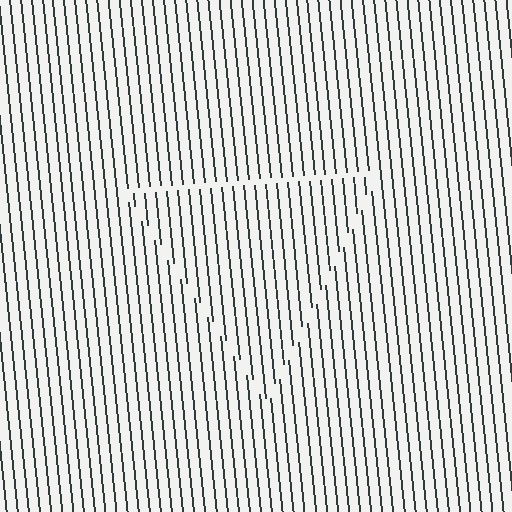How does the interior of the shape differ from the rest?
The interior of the shape contains the same grating, shifted by half a period — the contour is defined by the phase discontinuity where line-ends from the inner and outer gratings abut.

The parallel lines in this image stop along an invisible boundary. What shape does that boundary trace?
An illusory triangle. The interior of the shape contains the same grating, shifted by half a period — the contour is defined by the phase discontinuity where line-ends from the inner and outer gratings abut.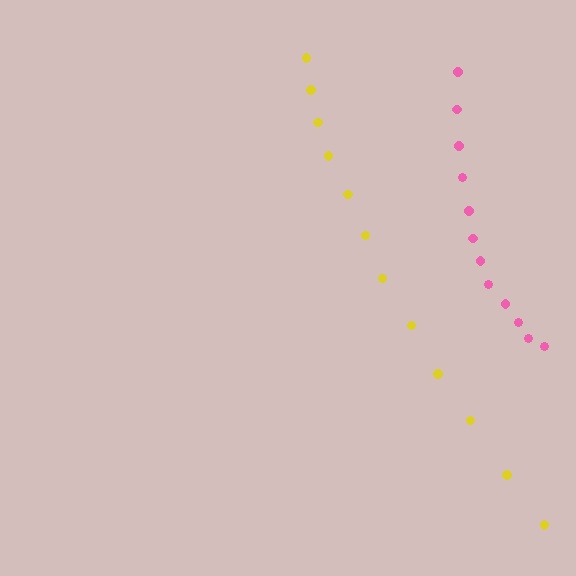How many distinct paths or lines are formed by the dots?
There are 2 distinct paths.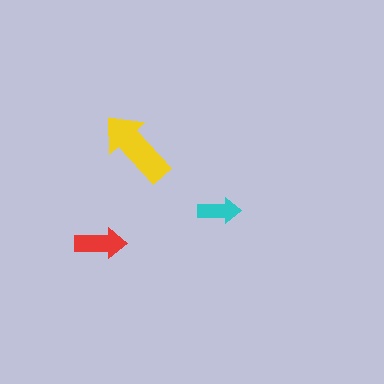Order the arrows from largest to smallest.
the yellow one, the red one, the cyan one.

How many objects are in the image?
There are 3 objects in the image.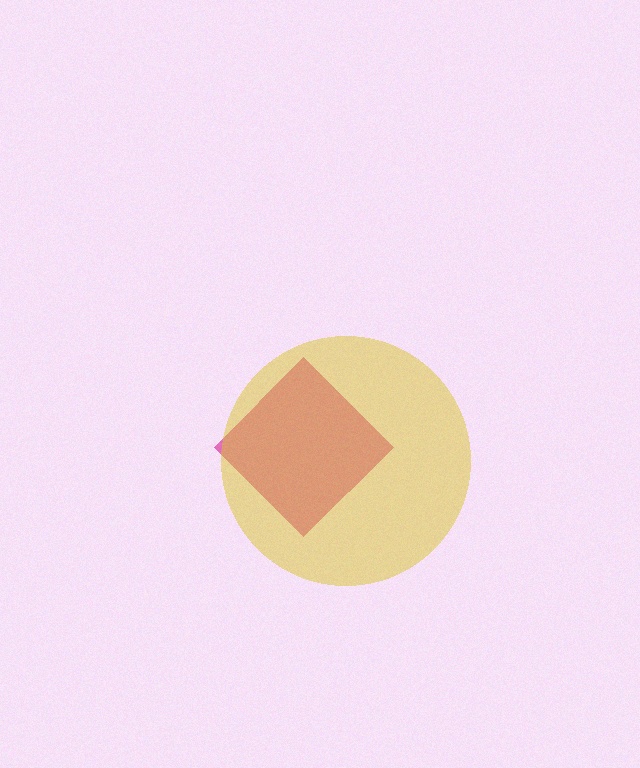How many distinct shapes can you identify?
There are 2 distinct shapes: a magenta diamond, a yellow circle.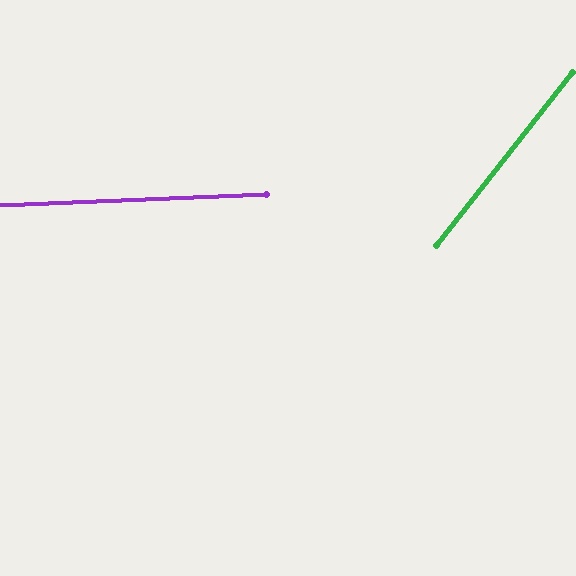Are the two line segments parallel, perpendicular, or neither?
Neither parallel nor perpendicular — they differ by about 50°.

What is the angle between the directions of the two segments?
Approximately 50 degrees.